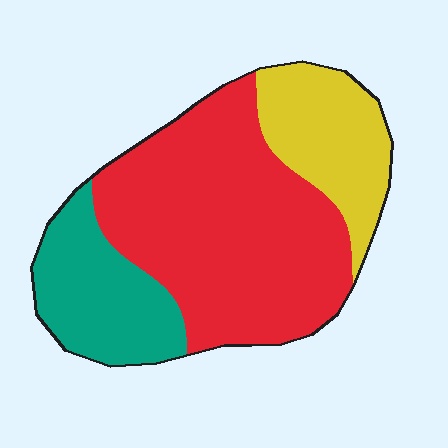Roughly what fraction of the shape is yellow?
Yellow takes up about one fifth (1/5) of the shape.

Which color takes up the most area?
Red, at roughly 55%.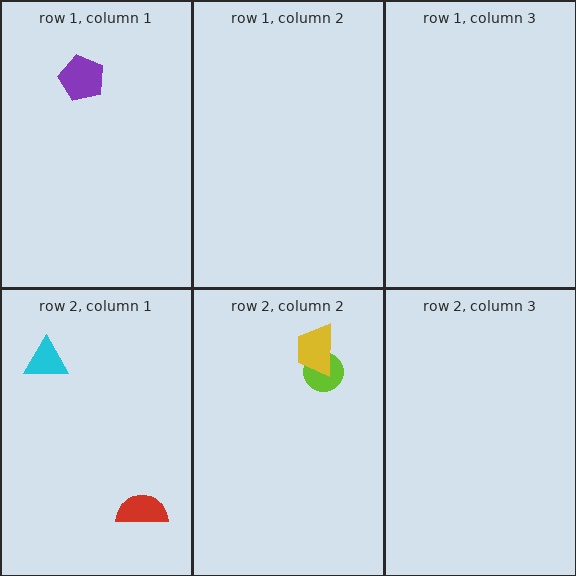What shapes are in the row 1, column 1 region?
The purple pentagon.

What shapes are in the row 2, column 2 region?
The lime circle, the yellow trapezoid.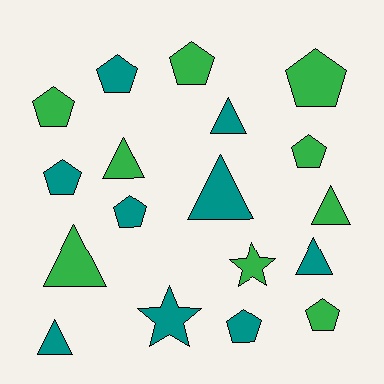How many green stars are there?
There is 1 green star.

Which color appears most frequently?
Green, with 9 objects.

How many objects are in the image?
There are 18 objects.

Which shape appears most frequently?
Pentagon, with 9 objects.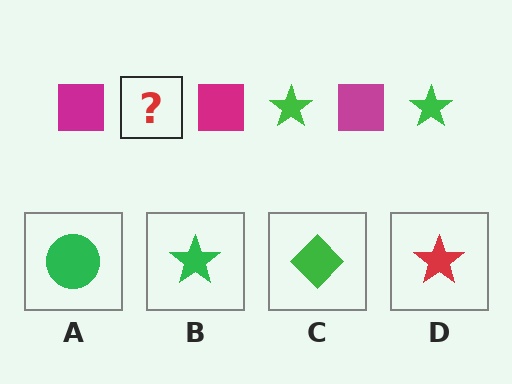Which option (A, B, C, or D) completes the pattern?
B.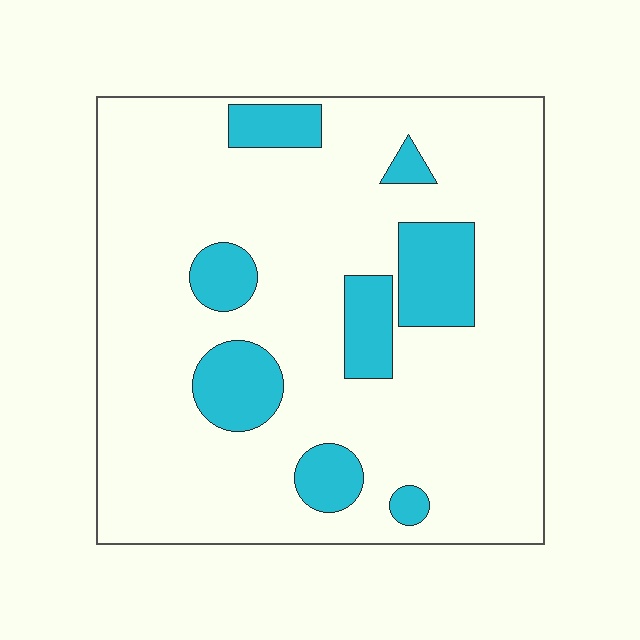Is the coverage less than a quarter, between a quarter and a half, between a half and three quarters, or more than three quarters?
Less than a quarter.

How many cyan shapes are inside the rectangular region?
8.